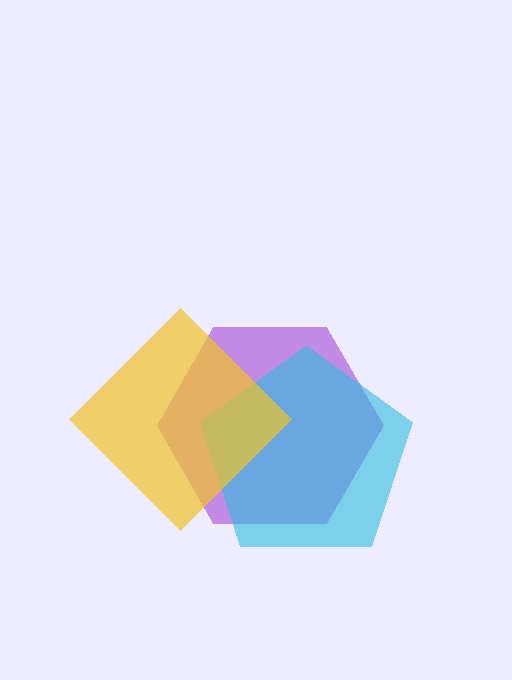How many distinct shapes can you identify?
There are 3 distinct shapes: a purple hexagon, a cyan pentagon, a yellow diamond.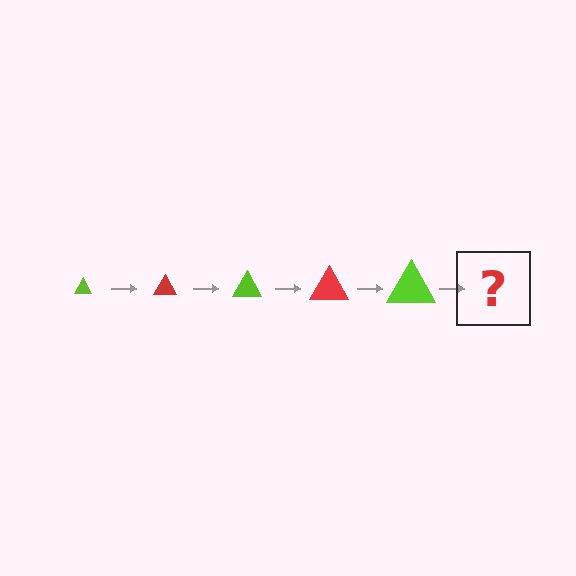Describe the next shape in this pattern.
It should be a red triangle, larger than the previous one.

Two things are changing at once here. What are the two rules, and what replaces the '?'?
The two rules are that the triangle grows larger each step and the color cycles through lime and red. The '?' should be a red triangle, larger than the previous one.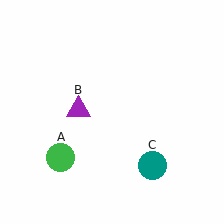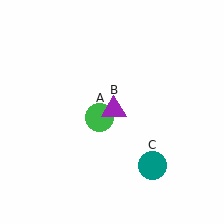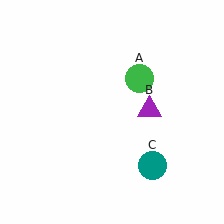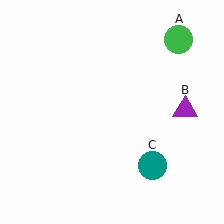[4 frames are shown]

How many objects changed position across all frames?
2 objects changed position: green circle (object A), purple triangle (object B).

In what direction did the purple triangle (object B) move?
The purple triangle (object B) moved right.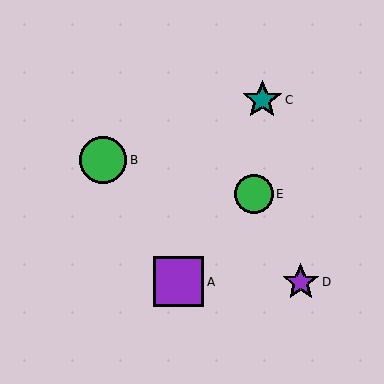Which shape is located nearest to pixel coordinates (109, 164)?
The green circle (labeled B) at (103, 160) is nearest to that location.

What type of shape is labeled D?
Shape D is a purple star.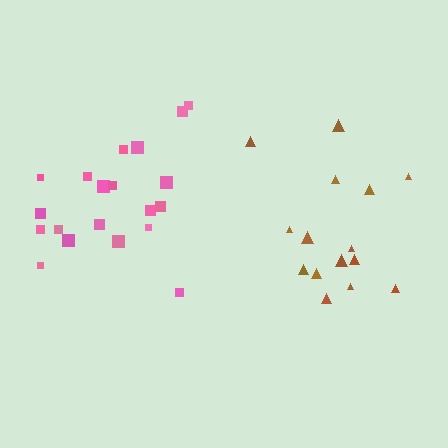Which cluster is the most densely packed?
Pink.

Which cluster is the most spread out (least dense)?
Brown.